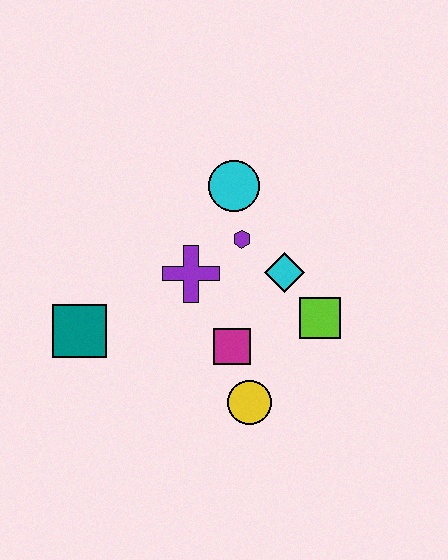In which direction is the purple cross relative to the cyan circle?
The purple cross is below the cyan circle.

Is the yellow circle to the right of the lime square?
No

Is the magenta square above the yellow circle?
Yes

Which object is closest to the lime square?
The cyan diamond is closest to the lime square.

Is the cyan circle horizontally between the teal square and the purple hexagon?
Yes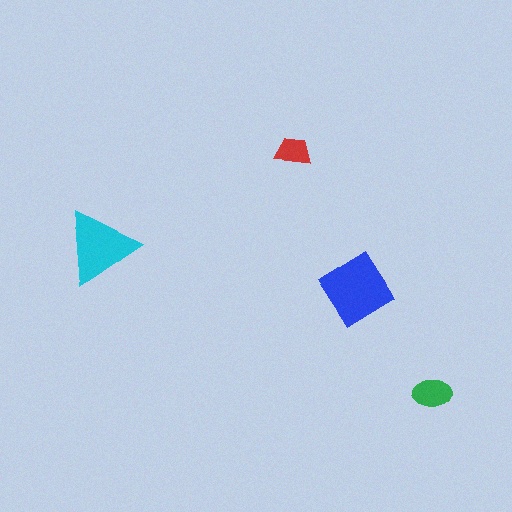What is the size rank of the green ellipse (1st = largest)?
3rd.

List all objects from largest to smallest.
The blue diamond, the cyan triangle, the green ellipse, the red trapezoid.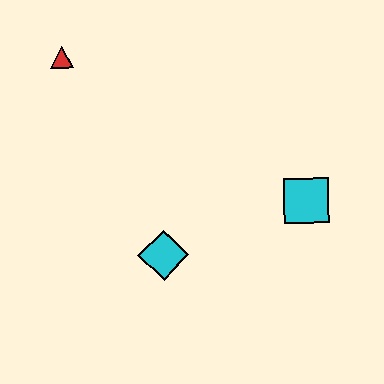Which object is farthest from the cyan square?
The red triangle is farthest from the cyan square.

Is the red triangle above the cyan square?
Yes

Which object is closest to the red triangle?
The cyan diamond is closest to the red triangle.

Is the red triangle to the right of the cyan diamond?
No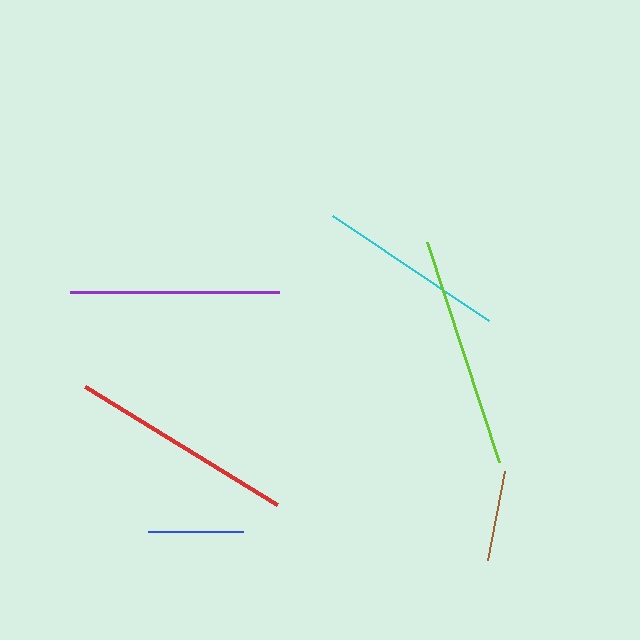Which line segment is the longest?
The lime line is the longest at approximately 231 pixels.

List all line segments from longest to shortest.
From longest to shortest: lime, red, purple, cyan, blue, brown.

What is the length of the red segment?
The red segment is approximately 225 pixels long.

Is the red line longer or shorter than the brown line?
The red line is longer than the brown line.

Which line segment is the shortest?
The brown line is the shortest at approximately 90 pixels.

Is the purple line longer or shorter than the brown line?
The purple line is longer than the brown line.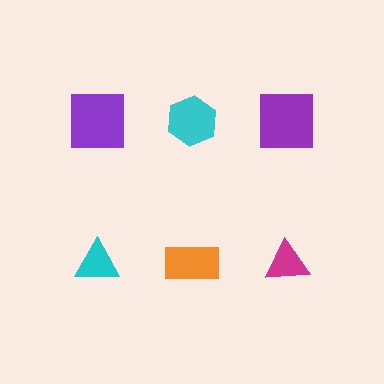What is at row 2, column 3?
A magenta triangle.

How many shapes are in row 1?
3 shapes.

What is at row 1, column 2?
A cyan hexagon.